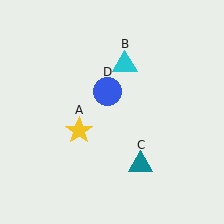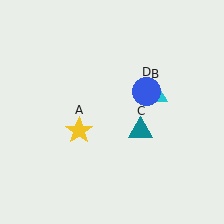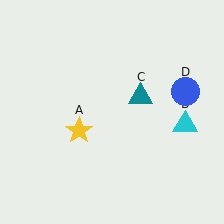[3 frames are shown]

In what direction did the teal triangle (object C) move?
The teal triangle (object C) moved up.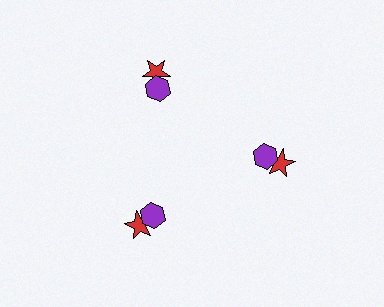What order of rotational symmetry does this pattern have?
This pattern has 3-fold rotational symmetry.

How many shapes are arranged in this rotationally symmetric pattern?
There are 6 shapes, arranged in 3 groups of 2.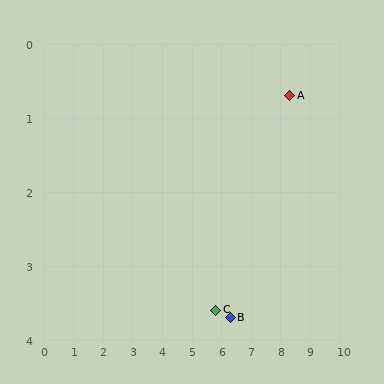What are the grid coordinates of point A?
Point A is at approximately (8.3, 0.7).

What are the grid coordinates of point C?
Point C is at approximately (5.8, 3.6).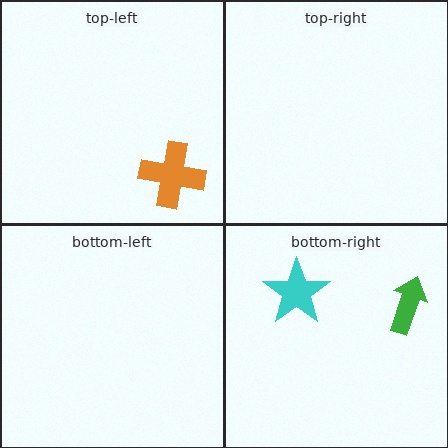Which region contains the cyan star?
The bottom-right region.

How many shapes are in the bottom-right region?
2.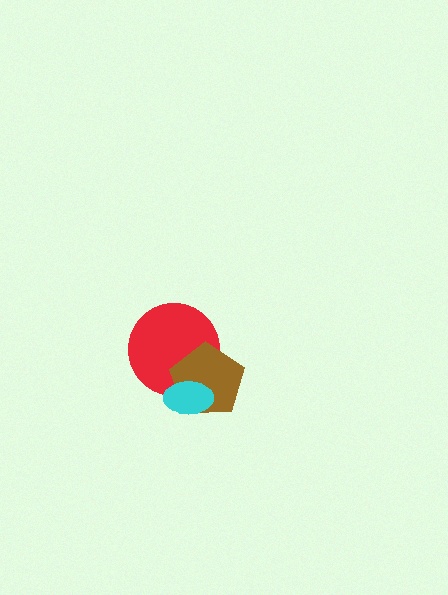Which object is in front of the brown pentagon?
The cyan ellipse is in front of the brown pentagon.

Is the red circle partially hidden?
Yes, it is partially covered by another shape.